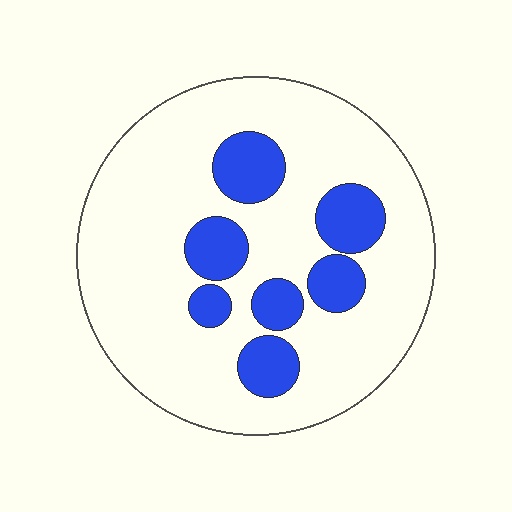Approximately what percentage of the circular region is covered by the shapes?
Approximately 20%.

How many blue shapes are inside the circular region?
7.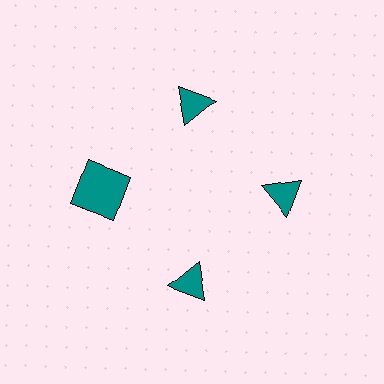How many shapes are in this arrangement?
There are 4 shapes arranged in a ring pattern.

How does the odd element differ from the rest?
It has a different shape: square instead of triangle.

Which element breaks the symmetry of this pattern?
The teal square at roughly the 9 o'clock position breaks the symmetry. All other shapes are teal triangles.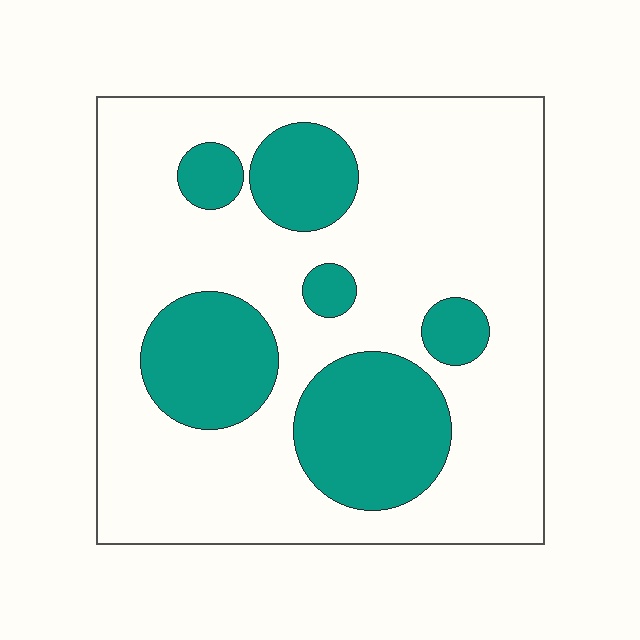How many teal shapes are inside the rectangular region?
6.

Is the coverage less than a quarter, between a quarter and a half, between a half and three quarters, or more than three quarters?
Between a quarter and a half.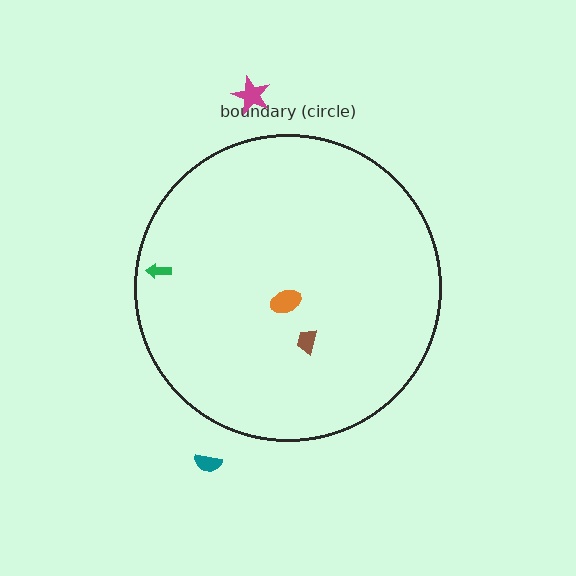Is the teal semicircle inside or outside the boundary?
Outside.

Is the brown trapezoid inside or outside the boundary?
Inside.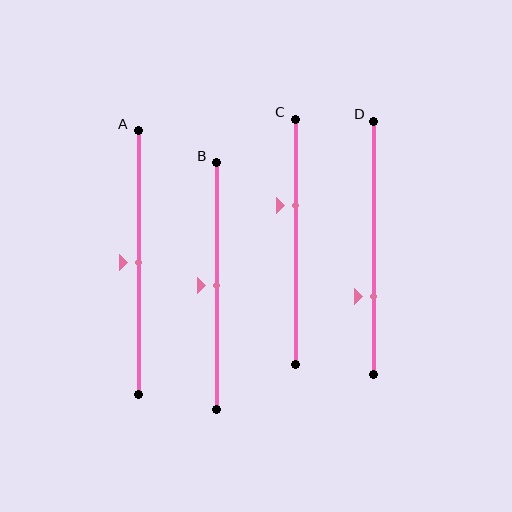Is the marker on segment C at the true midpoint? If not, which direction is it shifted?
No, the marker on segment C is shifted upward by about 15% of the segment length.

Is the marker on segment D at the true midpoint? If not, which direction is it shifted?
No, the marker on segment D is shifted downward by about 19% of the segment length.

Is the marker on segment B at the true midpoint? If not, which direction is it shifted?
Yes, the marker on segment B is at the true midpoint.